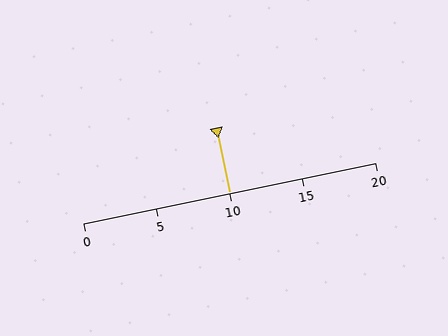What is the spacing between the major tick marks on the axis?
The major ticks are spaced 5 apart.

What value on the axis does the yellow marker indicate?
The marker indicates approximately 10.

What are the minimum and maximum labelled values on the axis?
The axis runs from 0 to 20.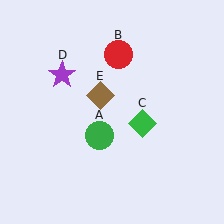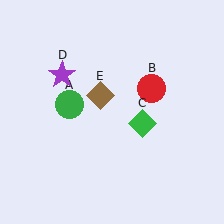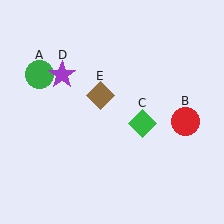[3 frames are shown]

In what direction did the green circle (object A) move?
The green circle (object A) moved up and to the left.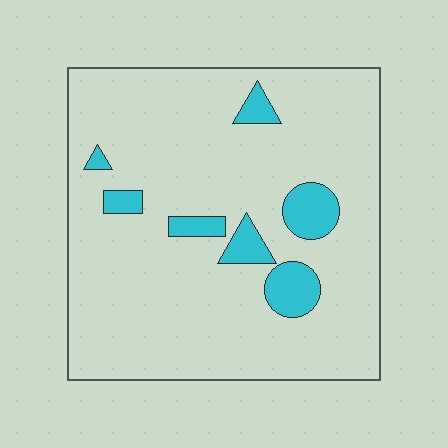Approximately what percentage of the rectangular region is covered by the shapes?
Approximately 10%.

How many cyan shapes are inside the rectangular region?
7.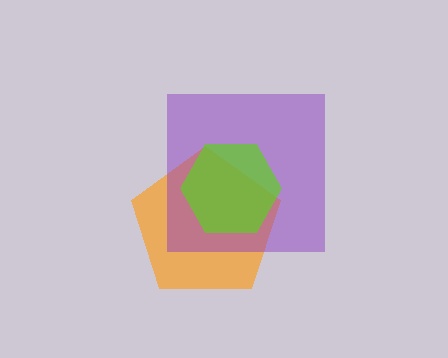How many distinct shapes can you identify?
There are 3 distinct shapes: an orange pentagon, a purple square, a lime hexagon.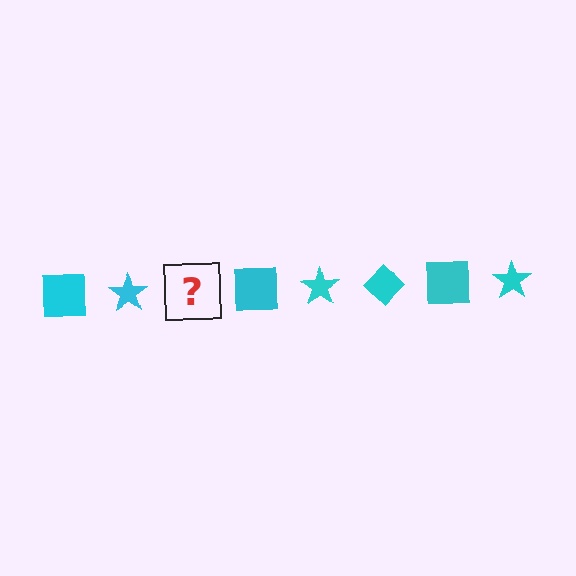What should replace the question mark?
The question mark should be replaced with a cyan diamond.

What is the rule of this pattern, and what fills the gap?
The rule is that the pattern cycles through square, star, diamond shapes in cyan. The gap should be filled with a cyan diamond.